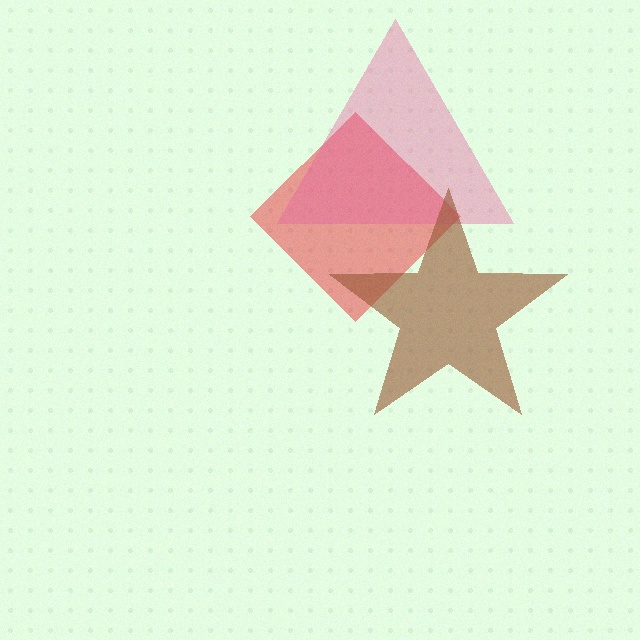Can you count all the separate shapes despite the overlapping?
Yes, there are 3 separate shapes.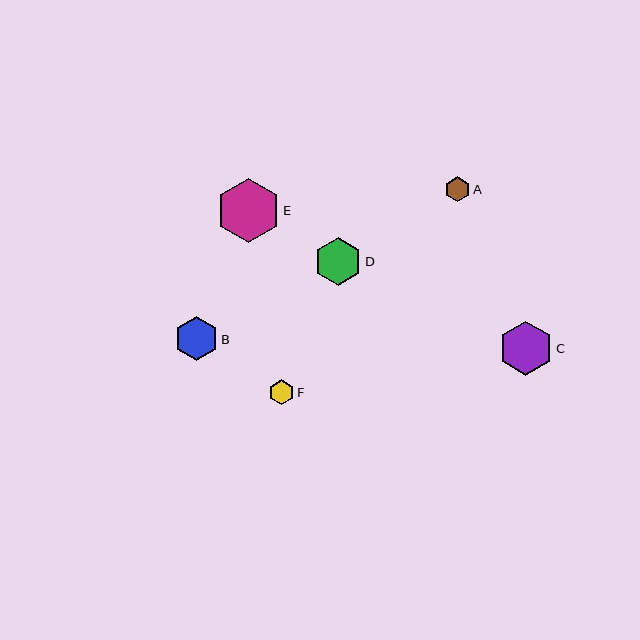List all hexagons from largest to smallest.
From largest to smallest: E, C, D, B, F, A.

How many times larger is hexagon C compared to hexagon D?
Hexagon C is approximately 1.1 times the size of hexagon D.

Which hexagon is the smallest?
Hexagon A is the smallest with a size of approximately 25 pixels.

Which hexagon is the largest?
Hexagon E is the largest with a size of approximately 64 pixels.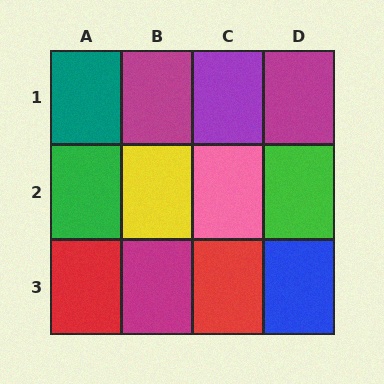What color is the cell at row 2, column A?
Green.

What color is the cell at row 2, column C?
Pink.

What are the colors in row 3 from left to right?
Red, magenta, red, blue.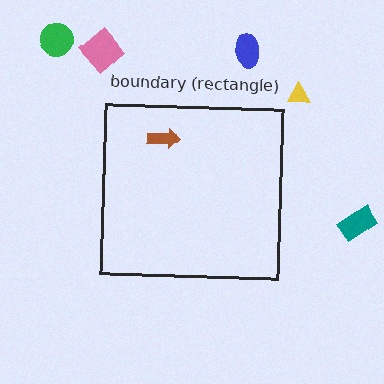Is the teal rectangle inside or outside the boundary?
Outside.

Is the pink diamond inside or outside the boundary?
Outside.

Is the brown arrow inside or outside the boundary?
Inside.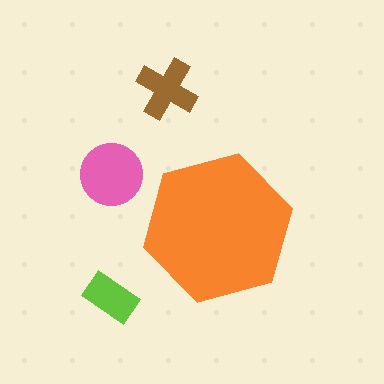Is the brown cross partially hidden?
No, the brown cross is fully visible.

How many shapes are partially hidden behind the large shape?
0 shapes are partially hidden.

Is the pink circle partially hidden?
No, the pink circle is fully visible.